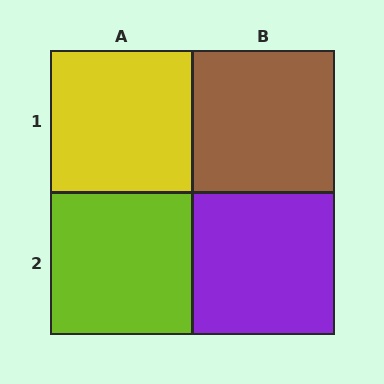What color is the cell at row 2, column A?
Lime.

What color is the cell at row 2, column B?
Purple.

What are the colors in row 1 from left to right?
Yellow, brown.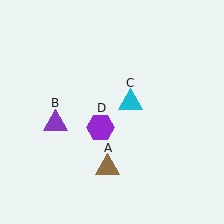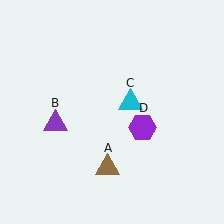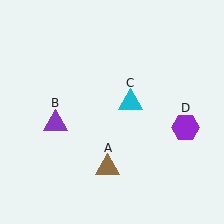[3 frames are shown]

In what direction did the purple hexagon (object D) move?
The purple hexagon (object D) moved right.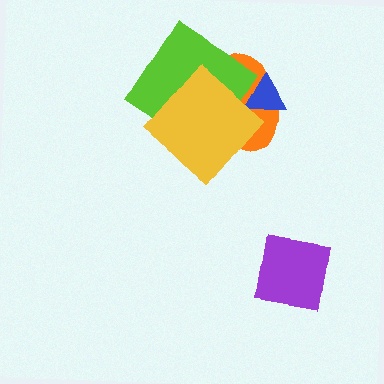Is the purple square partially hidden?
No, no other shape covers it.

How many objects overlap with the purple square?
0 objects overlap with the purple square.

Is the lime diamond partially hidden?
Yes, it is partially covered by another shape.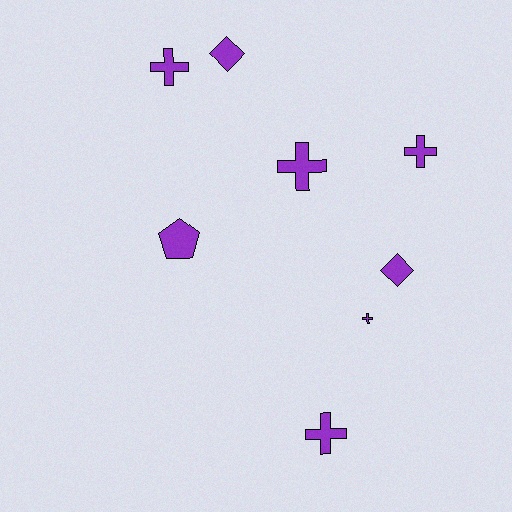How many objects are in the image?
There are 8 objects.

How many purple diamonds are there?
There are 2 purple diamonds.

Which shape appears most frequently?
Cross, with 5 objects.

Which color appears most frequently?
Purple, with 8 objects.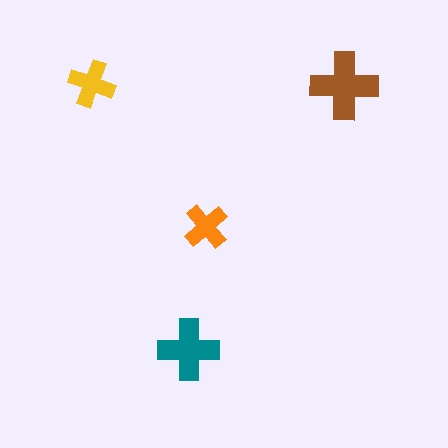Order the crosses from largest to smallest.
the brown one, the teal one, the yellow one, the orange one.